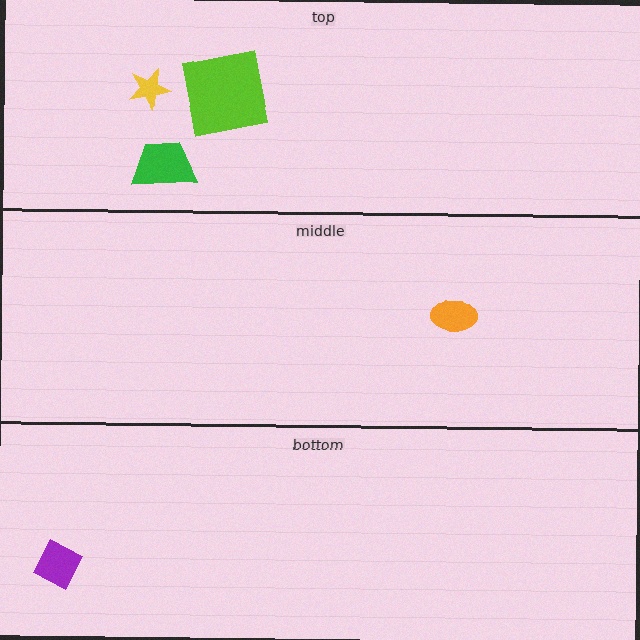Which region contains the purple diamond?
The bottom region.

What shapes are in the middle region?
The orange ellipse.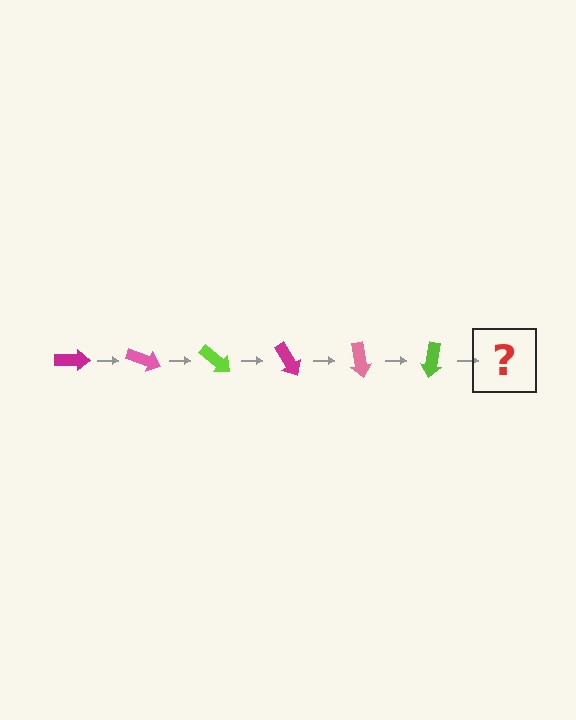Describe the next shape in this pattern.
It should be a magenta arrow, rotated 120 degrees from the start.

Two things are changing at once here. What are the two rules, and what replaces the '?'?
The two rules are that it rotates 20 degrees each step and the color cycles through magenta, pink, and lime. The '?' should be a magenta arrow, rotated 120 degrees from the start.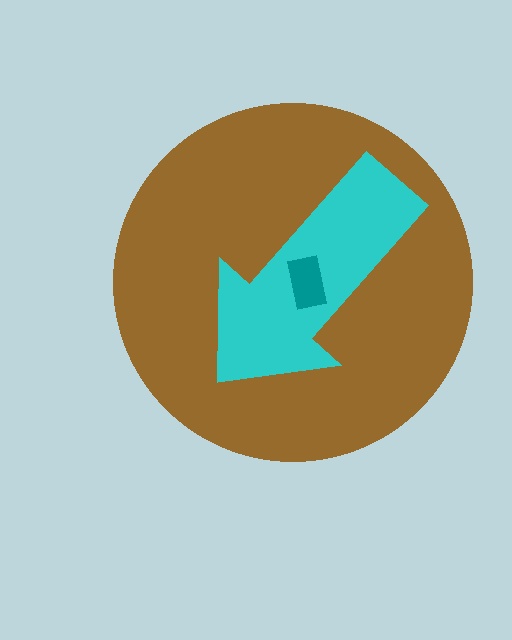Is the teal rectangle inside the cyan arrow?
Yes.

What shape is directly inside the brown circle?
The cyan arrow.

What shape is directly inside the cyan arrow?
The teal rectangle.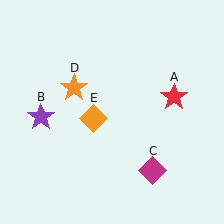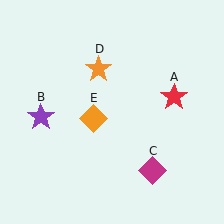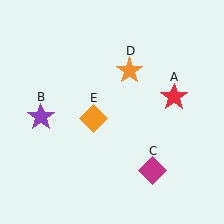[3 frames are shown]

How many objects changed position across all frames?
1 object changed position: orange star (object D).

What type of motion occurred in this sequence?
The orange star (object D) rotated clockwise around the center of the scene.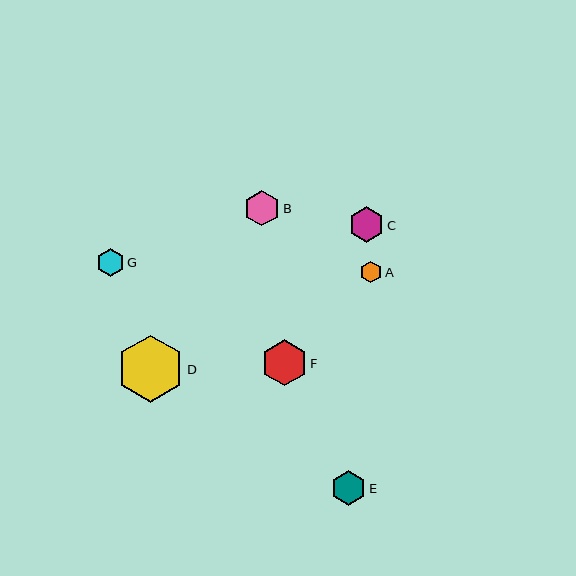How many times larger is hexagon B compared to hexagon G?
Hexagon B is approximately 1.3 times the size of hexagon G.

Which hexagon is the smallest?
Hexagon A is the smallest with a size of approximately 22 pixels.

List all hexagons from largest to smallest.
From largest to smallest: D, F, C, B, E, G, A.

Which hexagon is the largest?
Hexagon D is the largest with a size of approximately 67 pixels.